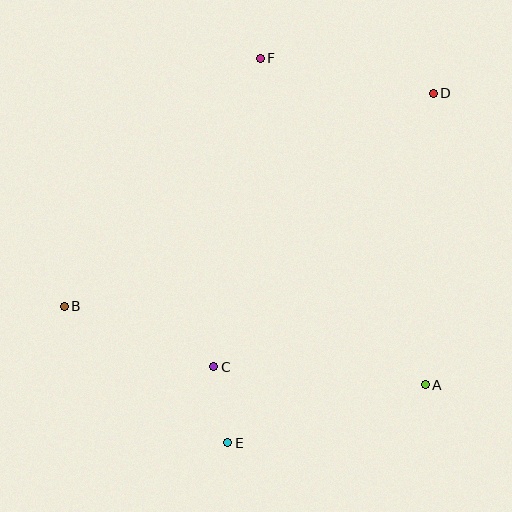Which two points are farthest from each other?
Points B and D are farthest from each other.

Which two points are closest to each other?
Points C and E are closest to each other.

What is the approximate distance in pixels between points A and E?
The distance between A and E is approximately 206 pixels.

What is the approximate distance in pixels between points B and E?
The distance between B and E is approximately 213 pixels.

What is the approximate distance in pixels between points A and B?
The distance between A and B is approximately 369 pixels.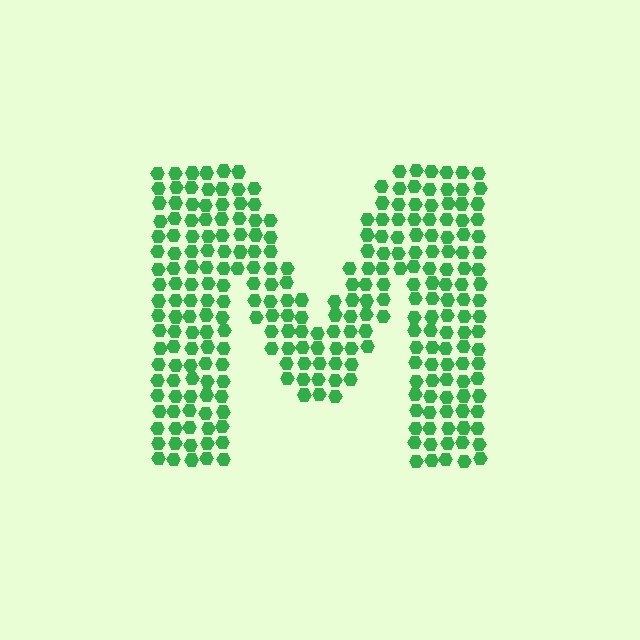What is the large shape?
The large shape is the letter M.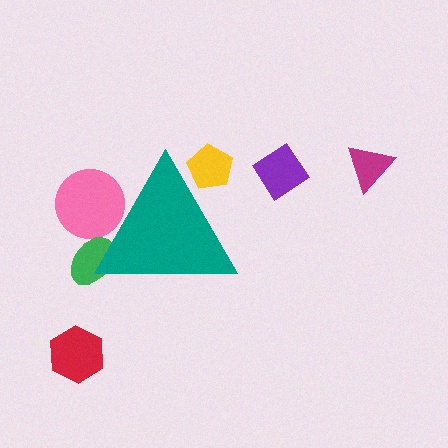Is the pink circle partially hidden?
Yes, the pink circle is partially hidden behind the teal triangle.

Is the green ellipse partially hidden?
Yes, the green ellipse is partially hidden behind the teal triangle.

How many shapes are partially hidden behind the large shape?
3 shapes are partially hidden.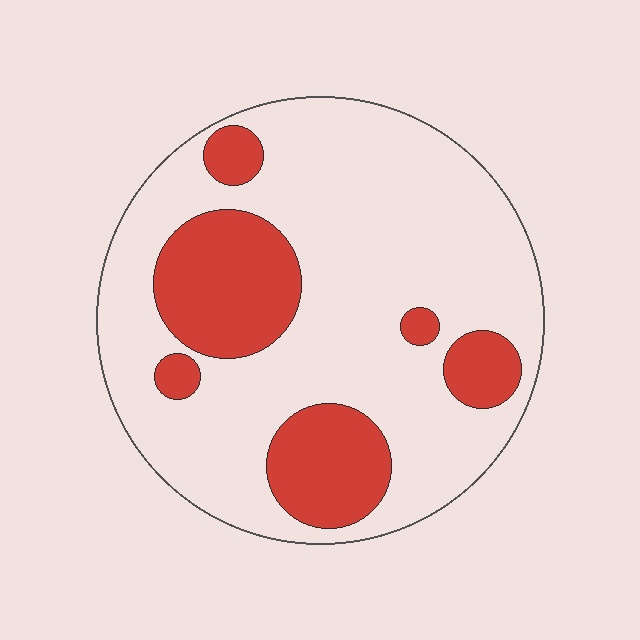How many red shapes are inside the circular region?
6.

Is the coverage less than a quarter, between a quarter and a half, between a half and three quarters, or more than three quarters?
Between a quarter and a half.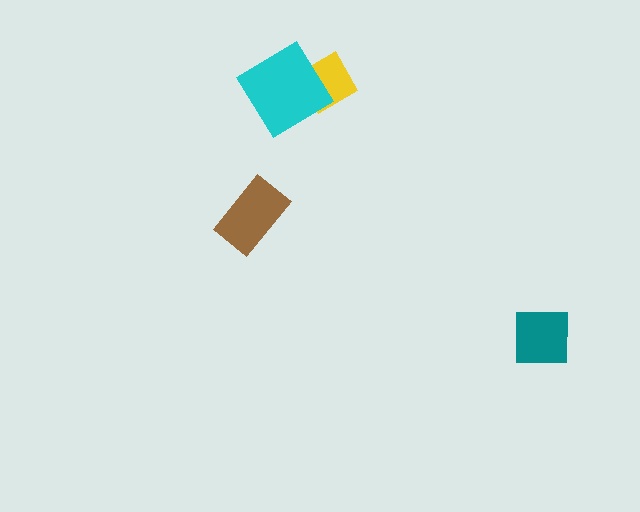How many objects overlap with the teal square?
0 objects overlap with the teal square.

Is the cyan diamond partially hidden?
No, no other shape covers it.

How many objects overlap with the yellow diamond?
1 object overlaps with the yellow diamond.